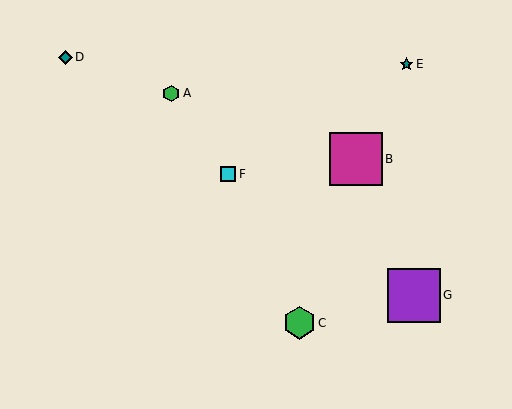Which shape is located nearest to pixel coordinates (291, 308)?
The green hexagon (labeled C) at (299, 323) is nearest to that location.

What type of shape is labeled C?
Shape C is a green hexagon.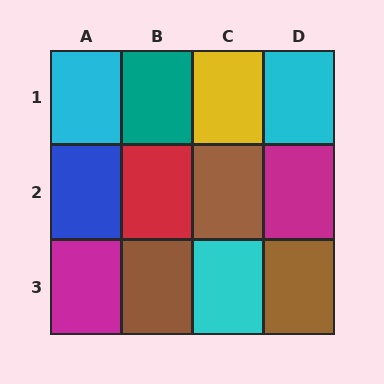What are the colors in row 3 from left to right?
Magenta, brown, cyan, brown.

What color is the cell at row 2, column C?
Brown.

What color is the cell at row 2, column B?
Red.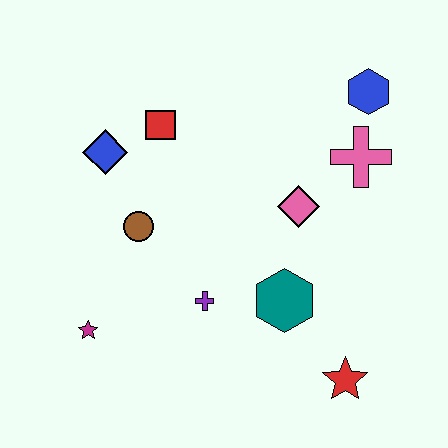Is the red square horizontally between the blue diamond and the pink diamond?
Yes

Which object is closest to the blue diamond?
The red square is closest to the blue diamond.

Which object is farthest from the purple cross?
The blue hexagon is farthest from the purple cross.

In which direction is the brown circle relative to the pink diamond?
The brown circle is to the left of the pink diamond.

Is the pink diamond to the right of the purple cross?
Yes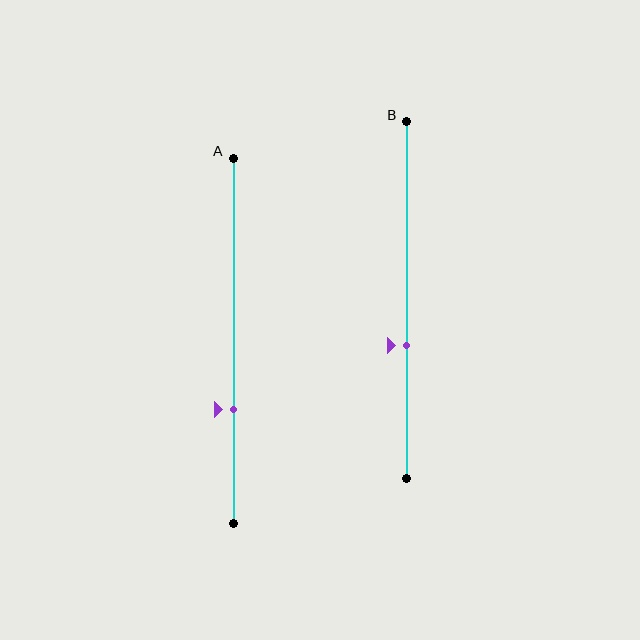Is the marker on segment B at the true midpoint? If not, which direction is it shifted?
No, the marker on segment B is shifted downward by about 13% of the segment length.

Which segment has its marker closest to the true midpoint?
Segment B has its marker closest to the true midpoint.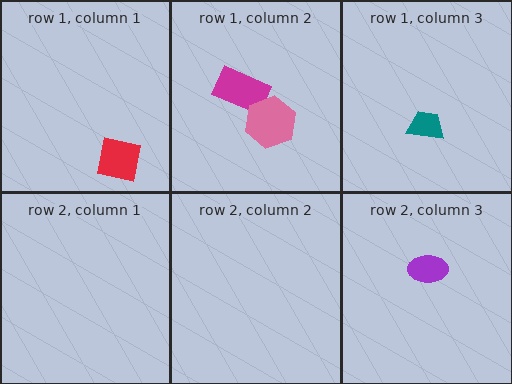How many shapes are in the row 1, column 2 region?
2.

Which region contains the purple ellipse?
The row 2, column 3 region.